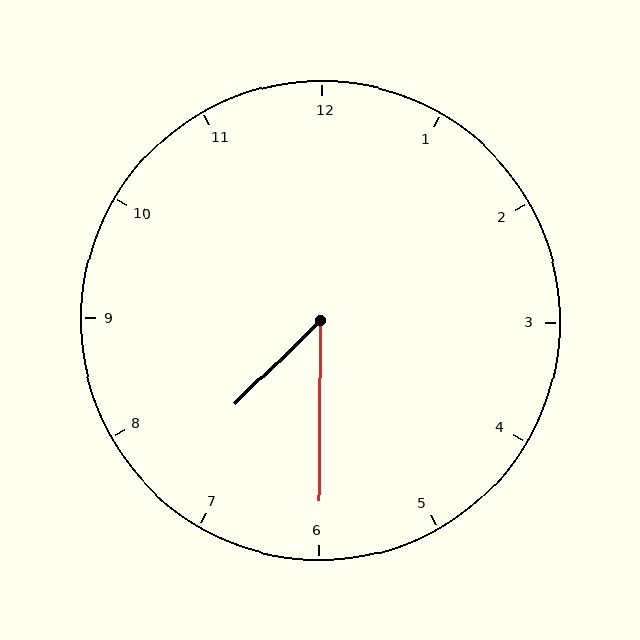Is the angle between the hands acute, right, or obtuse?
It is acute.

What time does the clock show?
7:30.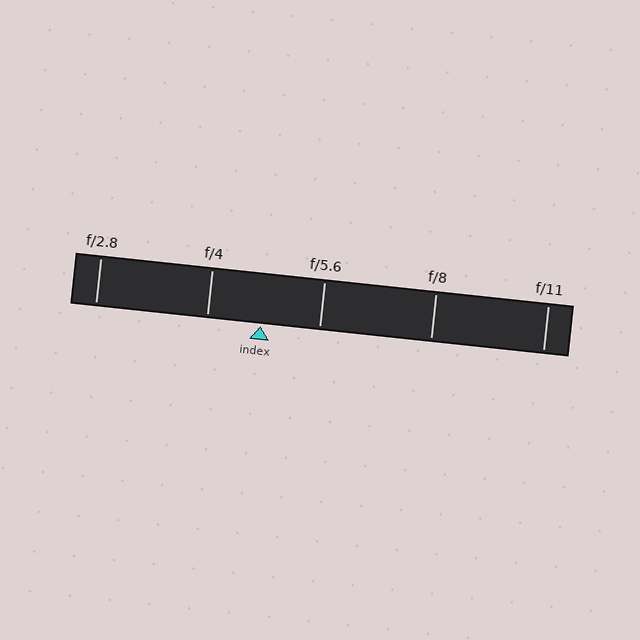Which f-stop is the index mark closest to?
The index mark is closest to f/4.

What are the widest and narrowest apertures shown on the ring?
The widest aperture shown is f/2.8 and the narrowest is f/11.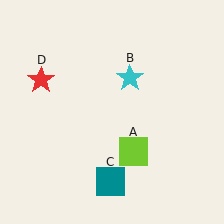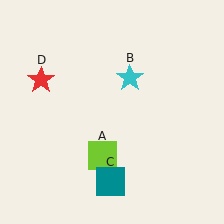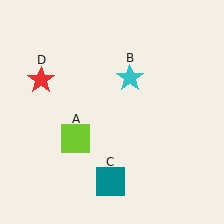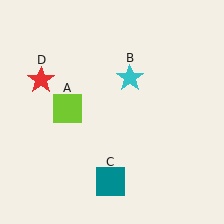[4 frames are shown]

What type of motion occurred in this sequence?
The lime square (object A) rotated clockwise around the center of the scene.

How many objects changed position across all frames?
1 object changed position: lime square (object A).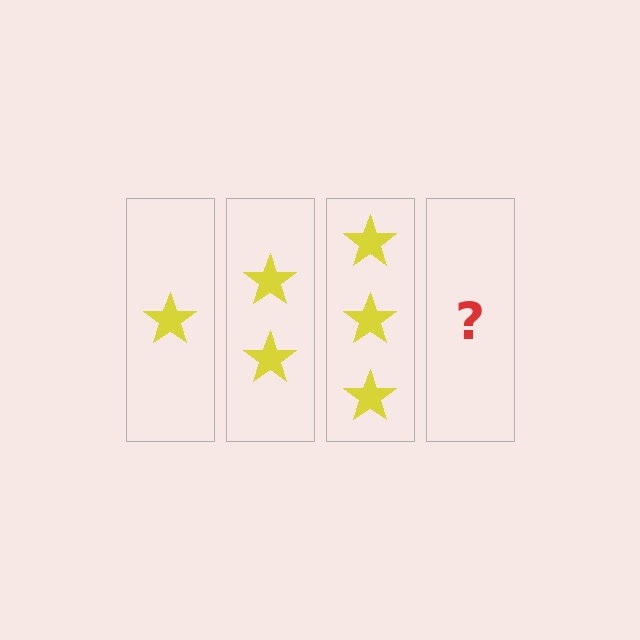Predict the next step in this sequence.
The next step is 4 stars.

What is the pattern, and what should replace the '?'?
The pattern is that each step adds one more star. The '?' should be 4 stars.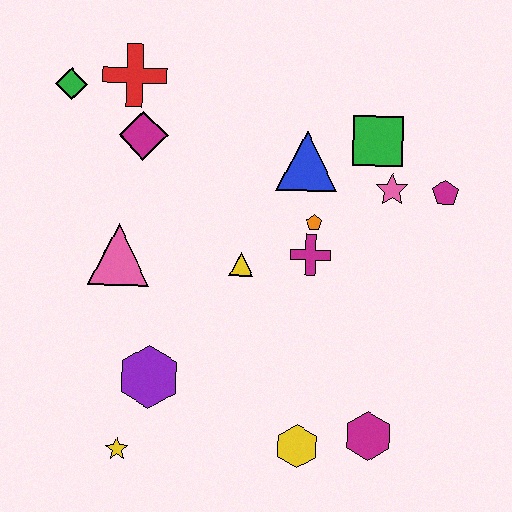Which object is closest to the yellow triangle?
The magenta cross is closest to the yellow triangle.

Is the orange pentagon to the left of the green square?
Yes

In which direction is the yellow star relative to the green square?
The yellow star is below the green square.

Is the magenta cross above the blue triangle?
No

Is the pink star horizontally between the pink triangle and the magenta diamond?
No